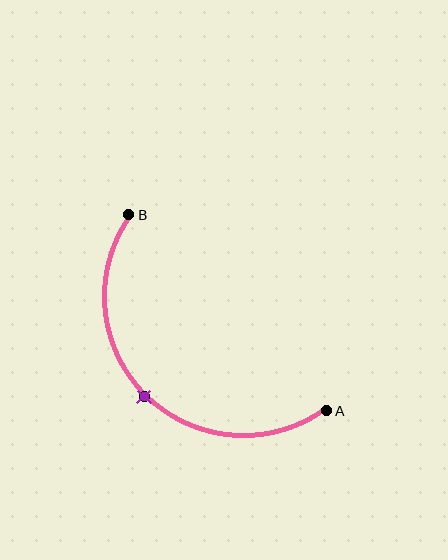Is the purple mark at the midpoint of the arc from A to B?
Yes. The purple mark lies on the arc at equal arc-length from both A and B — it is the arc midpoint.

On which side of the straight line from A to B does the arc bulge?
The arc bulges below and to the left of the straight line connecting A and B.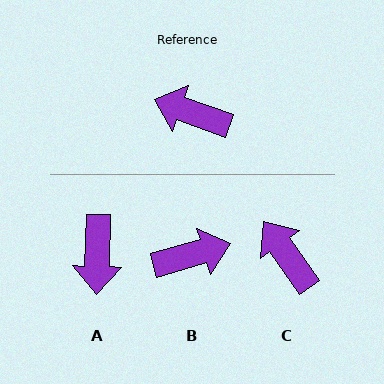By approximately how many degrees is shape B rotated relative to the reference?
Approximately 145 degrees clockwise.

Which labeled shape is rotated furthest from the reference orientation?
B, about 145 degrees away.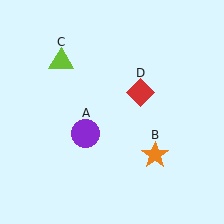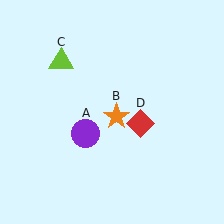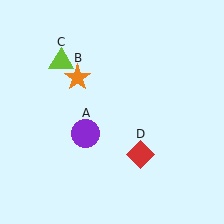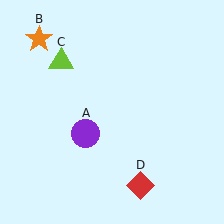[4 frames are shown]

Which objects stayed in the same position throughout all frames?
Purple circle (object A) and lime triangle (object C) remained stationary.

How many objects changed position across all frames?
2 objects changed position: orange star (object B), red diamond (object D).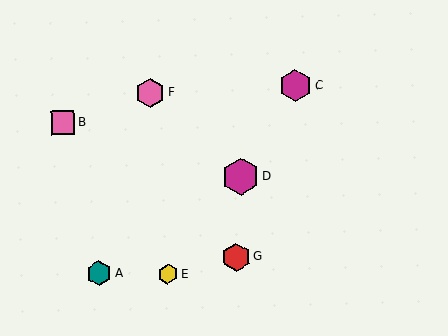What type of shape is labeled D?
Shape D is a magenta hexagon.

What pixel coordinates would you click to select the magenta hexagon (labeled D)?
Click at (241, 176) to select the magenta hexagon D.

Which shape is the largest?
The magenta hexagon (labeled D) is the largest.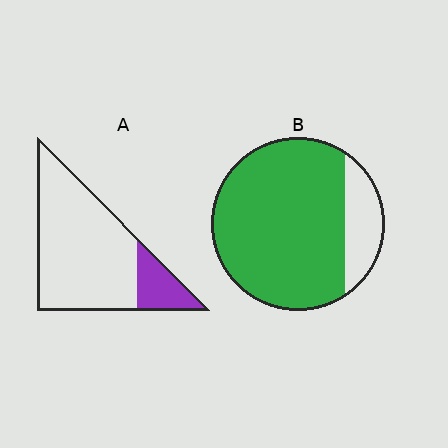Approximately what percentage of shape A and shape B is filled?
A is approximately 20% and B is approximately 85%.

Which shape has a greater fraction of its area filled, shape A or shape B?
Shape B.